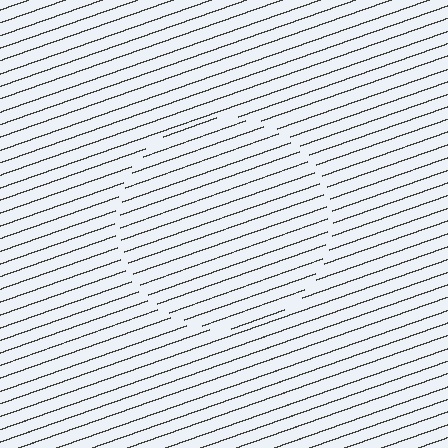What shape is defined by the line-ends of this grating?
An illusory circle. The interior of the shape contains the same grating, shifted by half a period — the contour is defined by the phase discontinuity where line-ends from the inner and outer gratings abut.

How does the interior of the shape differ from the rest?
The interior of the shape contains the same grating, shifted by half a period — the contour is defined by the phase discontinuity where line-ends from the inner and outer gratings abut.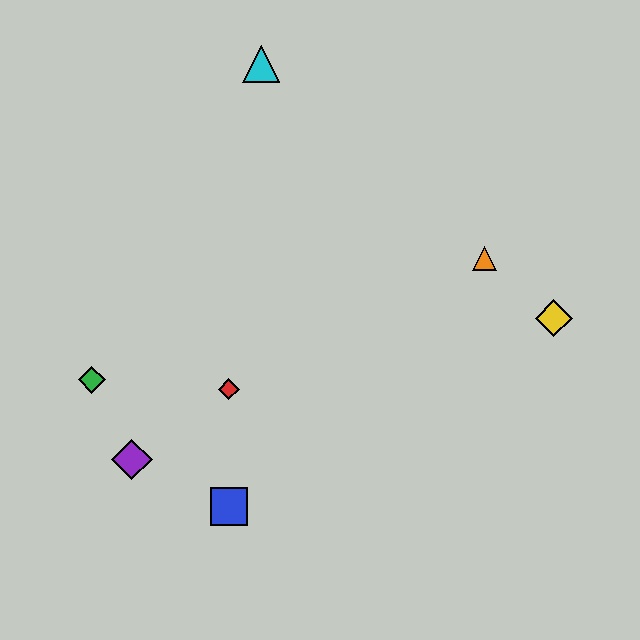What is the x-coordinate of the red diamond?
The red diamond is at x≈229.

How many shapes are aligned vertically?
2 shapes (the red diamond, the blue square) are aligned vertically.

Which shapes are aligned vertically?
The red diamond, the blue square are aligned vertically.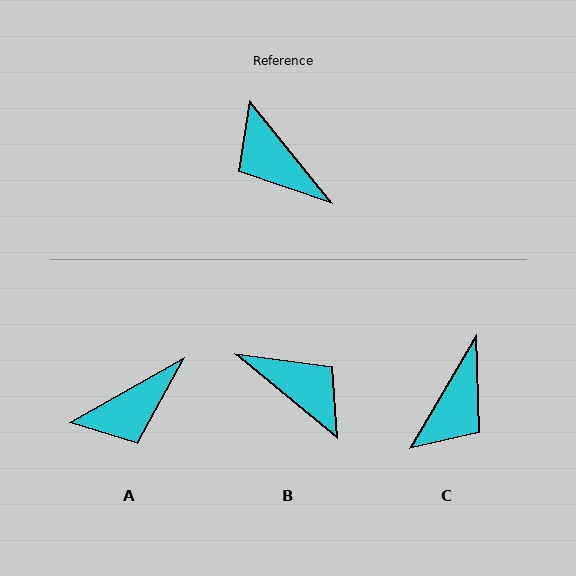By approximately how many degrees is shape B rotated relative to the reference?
Approximately 168 degrees clockwise.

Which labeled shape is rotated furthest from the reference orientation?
B, about 168 degrees away.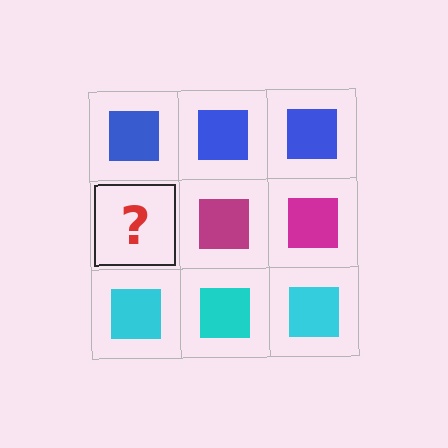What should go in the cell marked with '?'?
The missing cell should contain a magenta square.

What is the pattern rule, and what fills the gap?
The rule is that each row has a consistent color. The gap should be filled with a magenta square.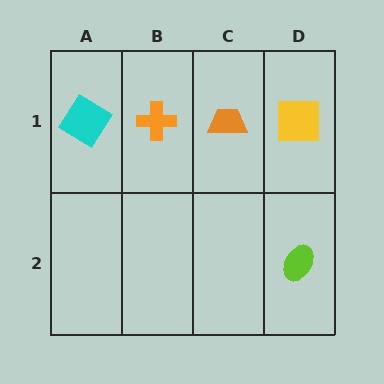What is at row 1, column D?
A yellow square.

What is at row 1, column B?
An orange cross.